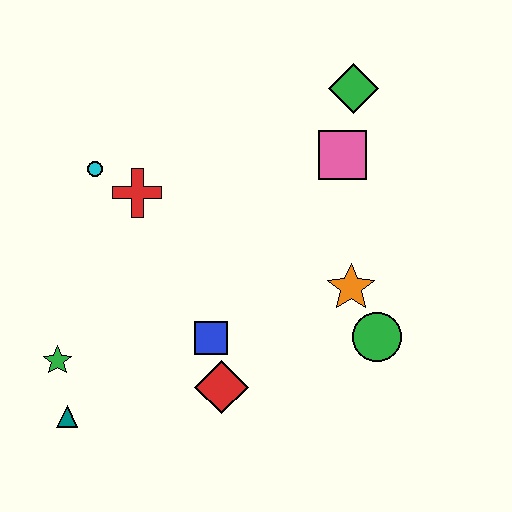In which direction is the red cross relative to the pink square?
The red cross is to the left of the pink square.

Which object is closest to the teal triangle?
The green star is closest to the teal triangle.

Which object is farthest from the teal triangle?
The green diamond is farthest from the teal triangle.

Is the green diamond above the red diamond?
Yes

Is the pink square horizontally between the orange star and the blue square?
Yes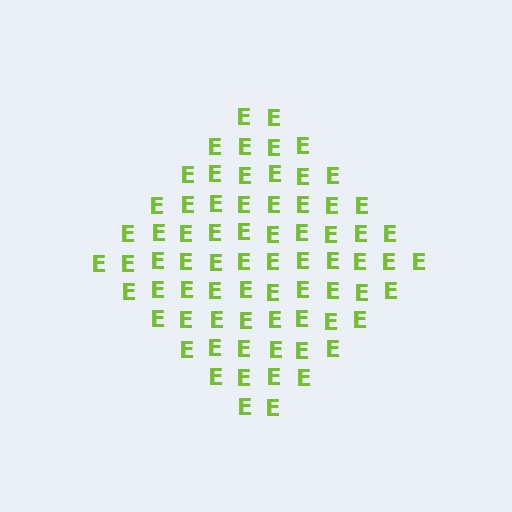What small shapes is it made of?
It is made of small letter E's.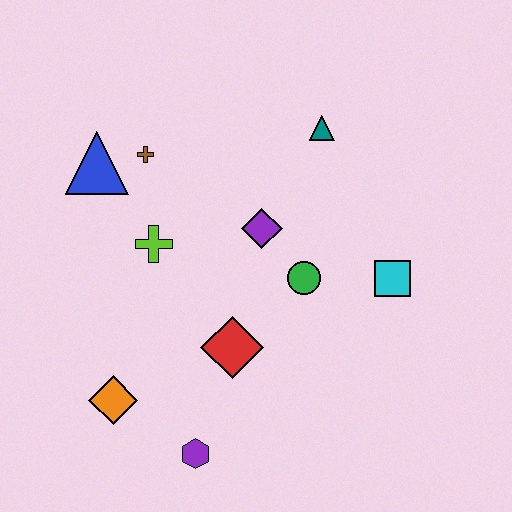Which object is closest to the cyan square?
The green circle is closest to the cyan square.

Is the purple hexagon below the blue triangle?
Yes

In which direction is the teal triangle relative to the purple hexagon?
The teal triangle is above the purple hexagon.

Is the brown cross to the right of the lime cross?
No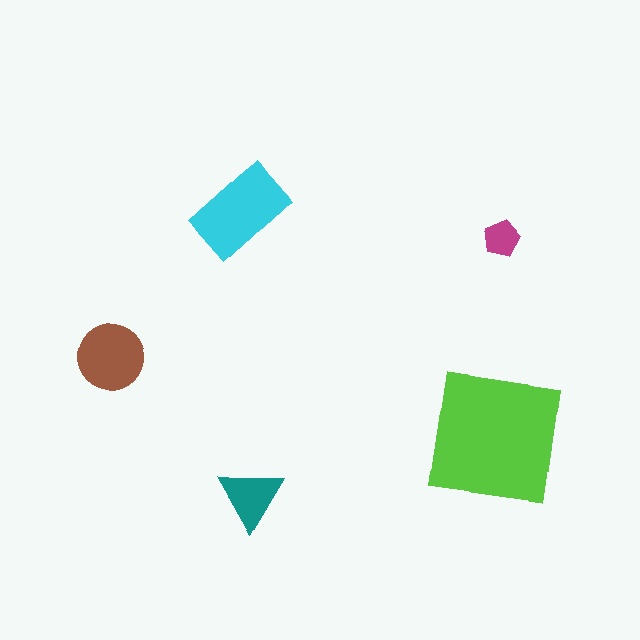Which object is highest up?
The cyan rectangle is topmost.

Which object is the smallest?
The magenta pentagon.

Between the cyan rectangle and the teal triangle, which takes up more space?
The cyan rectangle.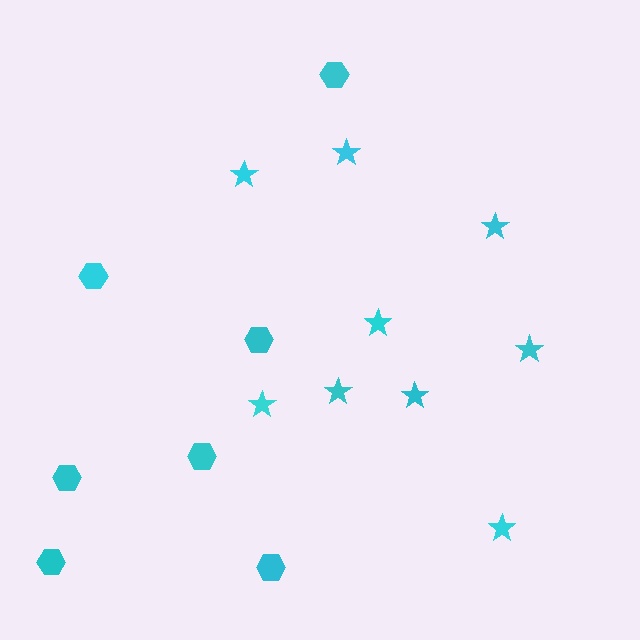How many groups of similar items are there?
There are 2 groups: one group of stars (9) and one group of hexagons (7).